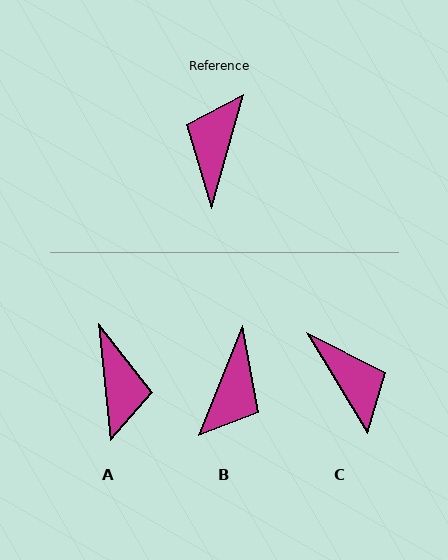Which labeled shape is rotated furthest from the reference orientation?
B, about 174 degrees away.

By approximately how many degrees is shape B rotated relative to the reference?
Approximately 174 degrees counter-clockwise.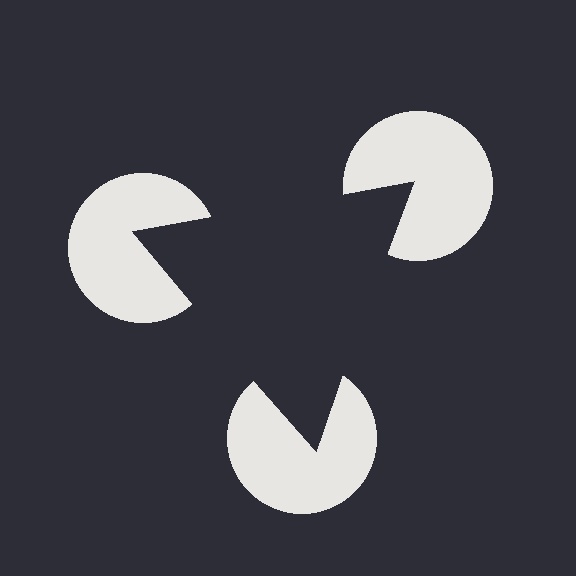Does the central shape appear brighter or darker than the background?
It typically appears slightly darker than the background, even though no actual brightness change is drawn.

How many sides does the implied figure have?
3 sides.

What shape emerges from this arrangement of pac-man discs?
An illusory triangle — its edges are inferred from the aligned wedge cuts in the pac-man discs, not physically drawn.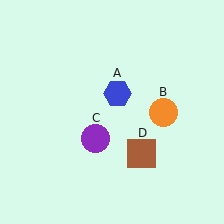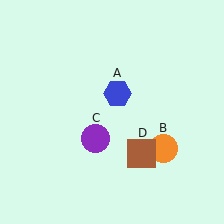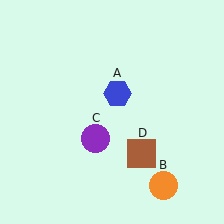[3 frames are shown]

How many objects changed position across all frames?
1 object changed position: orange circle (object B).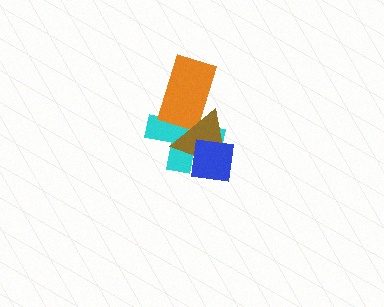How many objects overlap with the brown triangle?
3 objects overlap with the brown triangle.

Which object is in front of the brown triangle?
The blue square is in front of the brown triangle.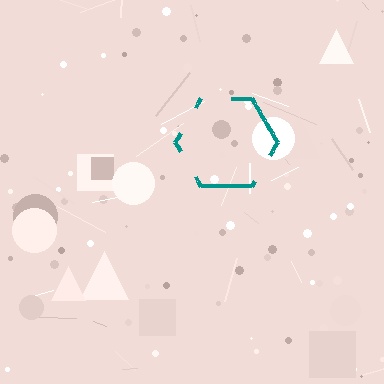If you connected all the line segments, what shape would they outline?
They would outline a hexagon.